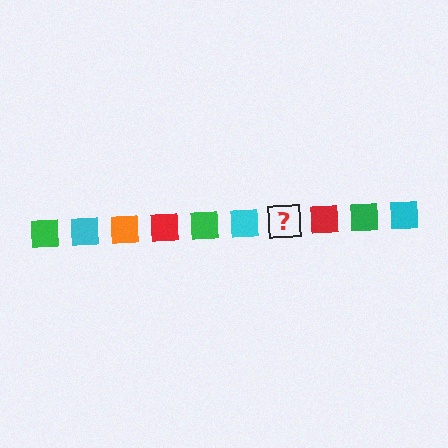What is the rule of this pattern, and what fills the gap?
The rule is that the pattern cycles through green, cyan, orange, red squares. The gap should be filled with an orange square.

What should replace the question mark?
The question mark should be replaced with an orange square.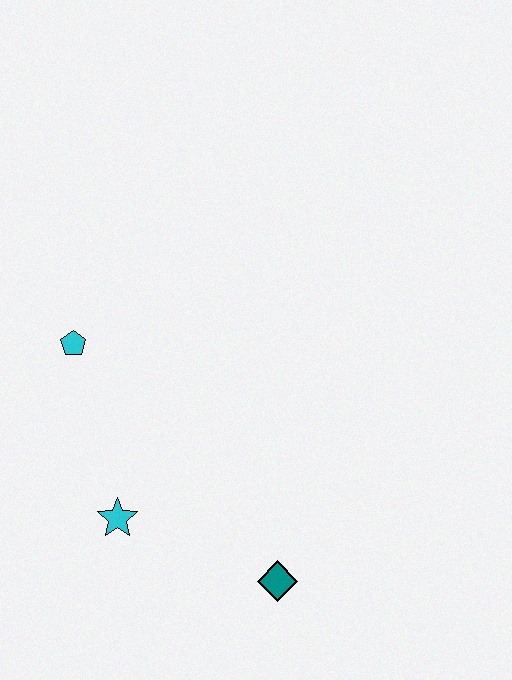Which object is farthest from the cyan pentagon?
The teal diamond is farthest from the cyan pentagon.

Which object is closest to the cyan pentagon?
The cyan star is closest to the cyan pentagon.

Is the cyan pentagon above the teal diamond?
Yes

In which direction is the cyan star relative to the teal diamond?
The cyan star is to the left of the teal diamond.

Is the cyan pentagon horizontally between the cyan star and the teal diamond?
No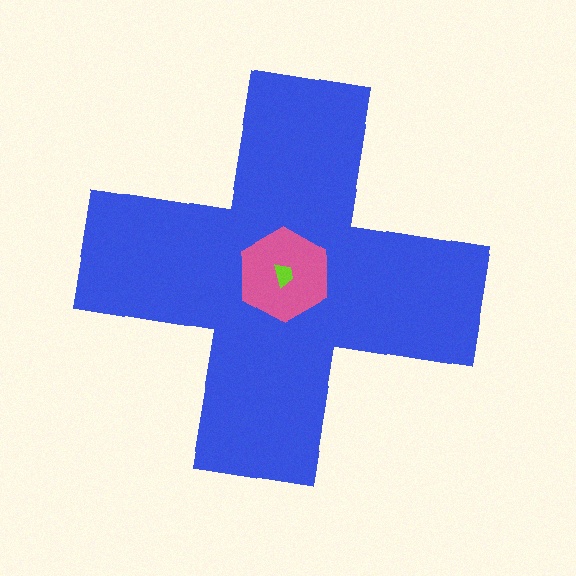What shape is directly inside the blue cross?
The pink hexagon.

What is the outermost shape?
The blue cross.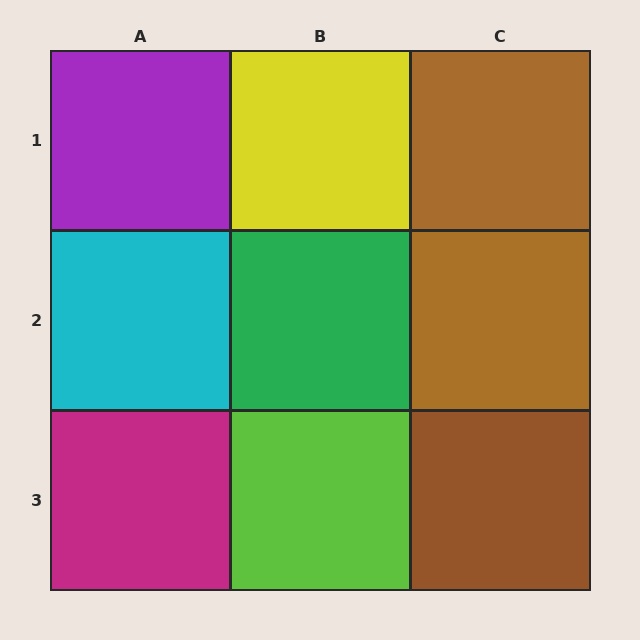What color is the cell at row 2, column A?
Cyan.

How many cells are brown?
3 cells are brown.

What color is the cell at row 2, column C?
Brown.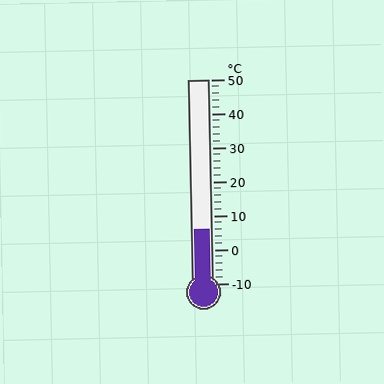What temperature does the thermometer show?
The thermometer shows approximately 6°C.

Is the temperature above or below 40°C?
The temperature is below 40°C.